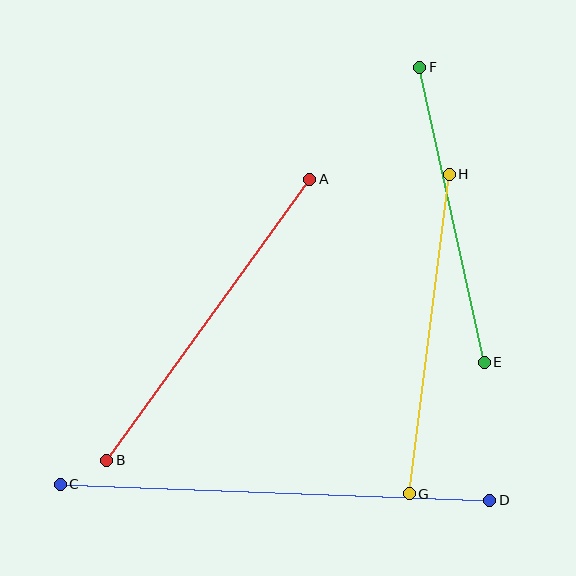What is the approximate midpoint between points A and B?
The midpoint is at approximately (208, 320) pixels.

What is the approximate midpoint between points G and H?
The midpoint is at approximately (429, 334) pixels.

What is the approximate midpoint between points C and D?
The midpoint is at approximately (275, 492) pixels.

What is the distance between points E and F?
The distance is approximately 302 pixels.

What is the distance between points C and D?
The distance is approximately 430 pixels.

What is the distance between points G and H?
The distance is approximately 322 pixels.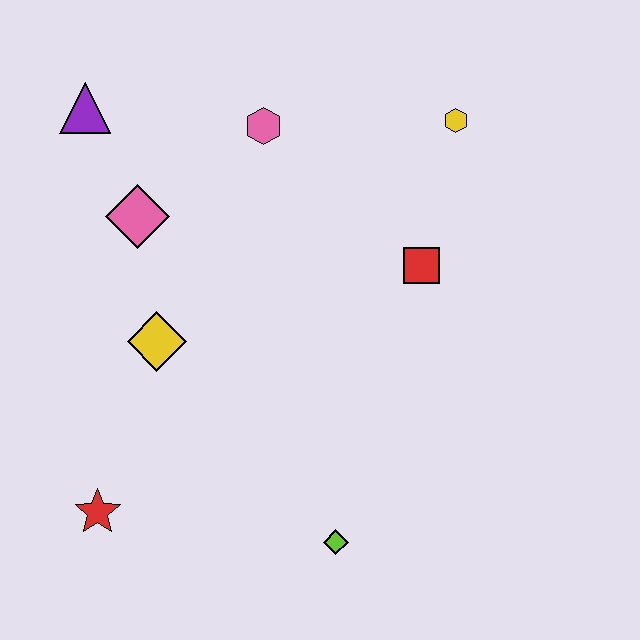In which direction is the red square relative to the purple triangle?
The red square is to the right of the purple triangle.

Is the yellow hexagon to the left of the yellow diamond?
No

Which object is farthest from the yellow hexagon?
The red star is farthest from the yellow hexagon.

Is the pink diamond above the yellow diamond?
Yes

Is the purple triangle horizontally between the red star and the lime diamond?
No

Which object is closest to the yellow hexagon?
The red square is closest to the yellow hexagon.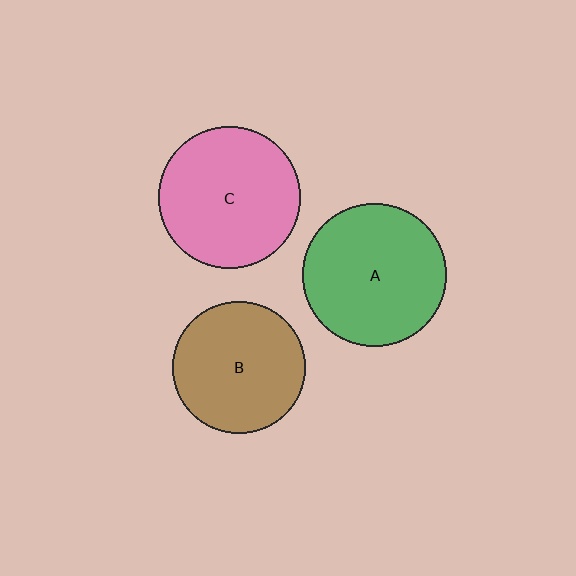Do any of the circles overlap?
No, none of the circles overlap.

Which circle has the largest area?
Circle A (green).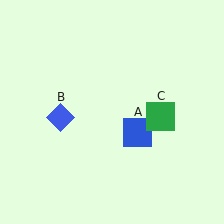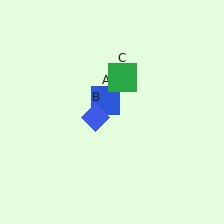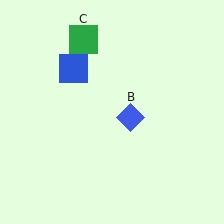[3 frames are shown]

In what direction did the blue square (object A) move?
The blue square (object A) moved up and to the left.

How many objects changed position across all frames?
3 objects changed position: blue square (object A), blue diamond (object B), green square (object C).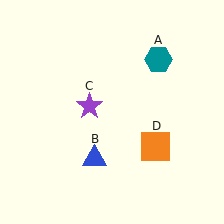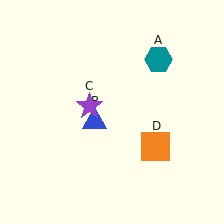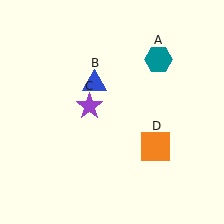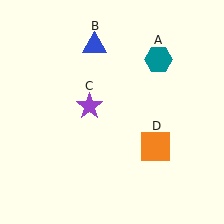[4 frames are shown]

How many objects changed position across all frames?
1 object changed position: blue triangle (object B).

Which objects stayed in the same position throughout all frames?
Teal hexagon (object A) and purple star (object C) and orange square (object D) remained stationary.